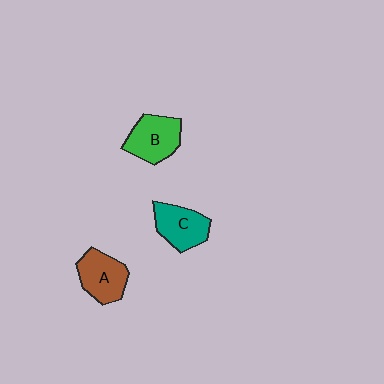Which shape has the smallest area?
Shape C (teal).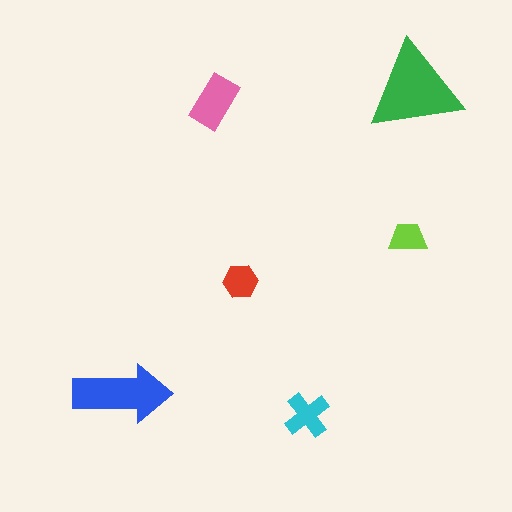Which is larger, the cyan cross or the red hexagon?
The cyan cross.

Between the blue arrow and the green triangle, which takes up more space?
The green triangle.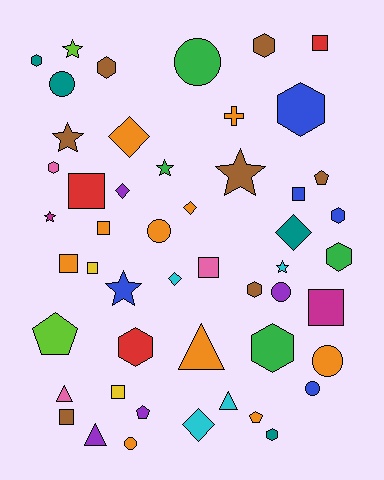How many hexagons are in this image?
There are 11 hexagons.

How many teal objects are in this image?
There are 4 teal objects.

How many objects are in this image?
There are 50 objects.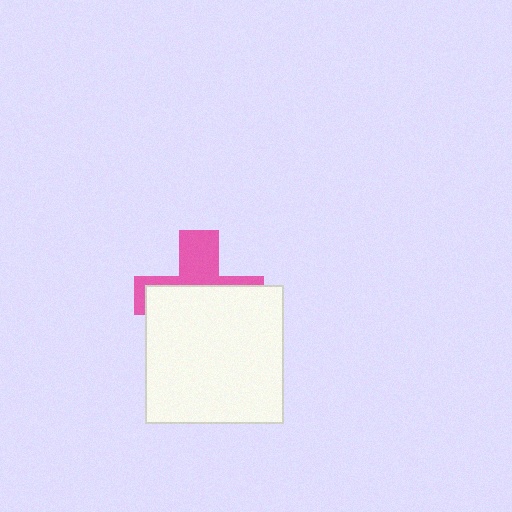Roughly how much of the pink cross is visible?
A small part of it is visible (roughly 40%).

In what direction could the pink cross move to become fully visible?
The pink cross could move up. That would shift it out from behind the white square entirely.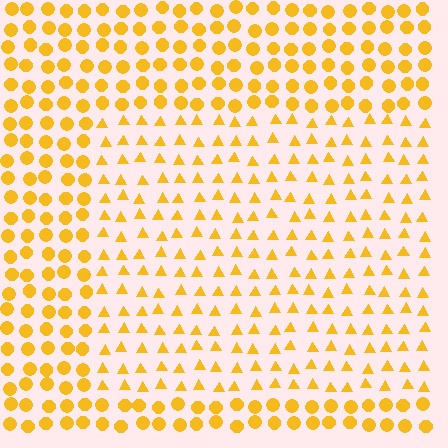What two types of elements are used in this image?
The image uses triangles inside the rectangle region and circles outside it.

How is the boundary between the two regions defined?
The boundary is defined by a change in element shape: triangles inside vs. circles outside. All elements share the same color and spacing.